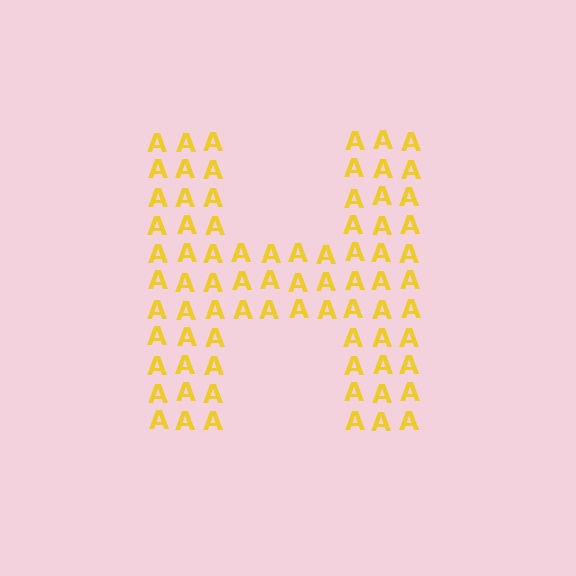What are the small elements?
The small elements are letter A's.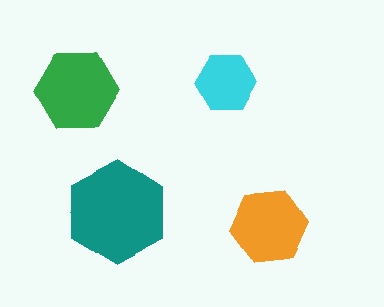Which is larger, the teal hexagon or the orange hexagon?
The teal one.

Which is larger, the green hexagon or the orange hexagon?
The green one.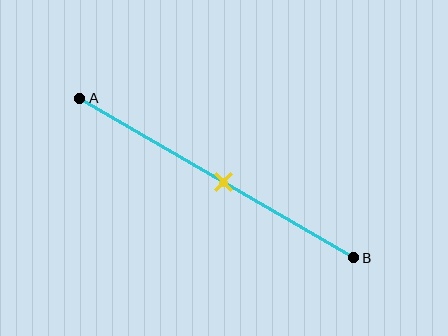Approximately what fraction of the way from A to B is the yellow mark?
The yellow mark is approximately 55% of the way from A to B.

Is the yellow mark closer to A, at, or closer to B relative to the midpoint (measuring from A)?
The yellow mark is approximately at the midpoint of segment AB.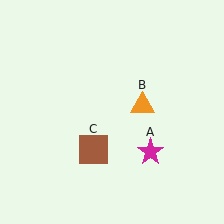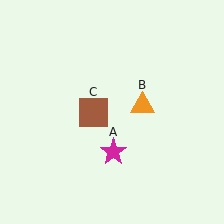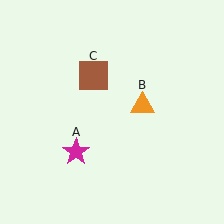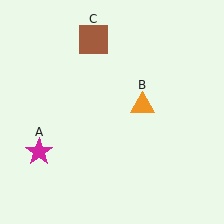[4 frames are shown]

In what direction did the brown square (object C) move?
The brown square (object C) moved up.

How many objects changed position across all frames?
2 objects changed position: magenta star (object A), brown square (object C).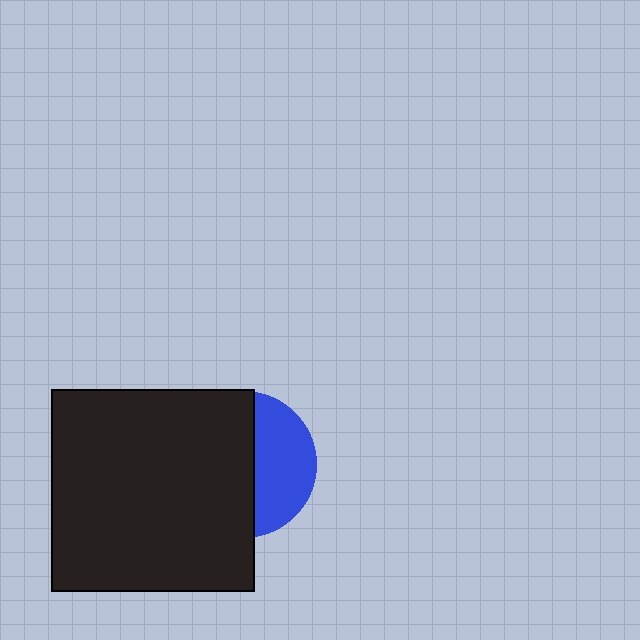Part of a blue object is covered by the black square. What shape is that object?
It is a circle.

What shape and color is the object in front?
The object in front is a black square.